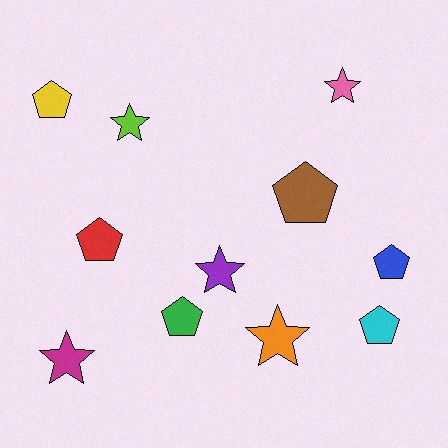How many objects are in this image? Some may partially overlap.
There are 11 objects.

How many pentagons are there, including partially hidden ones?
There are 6 pentagons.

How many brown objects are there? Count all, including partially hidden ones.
There is 1 brown object.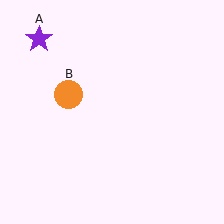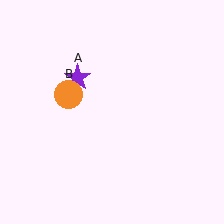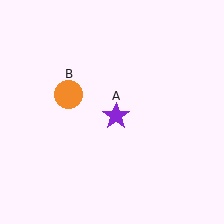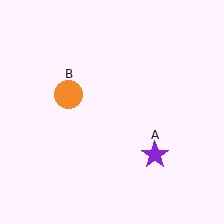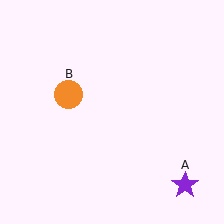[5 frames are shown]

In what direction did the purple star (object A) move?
The purple star (object A) moved down and to the right.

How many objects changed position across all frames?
1 object changed position: purple star (object A).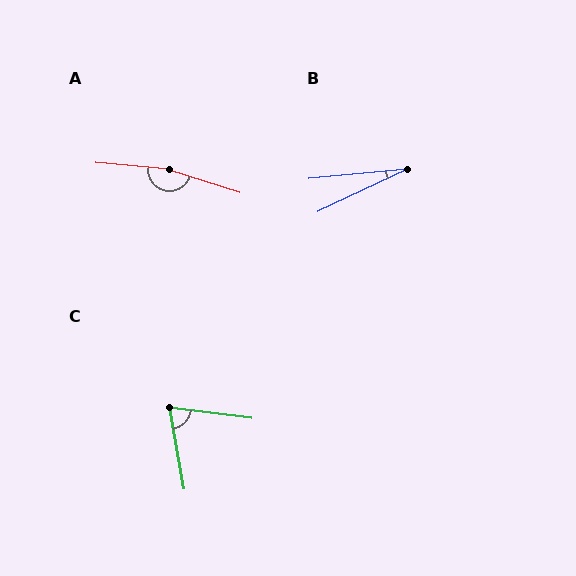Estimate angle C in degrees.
Approximately 73 degrees.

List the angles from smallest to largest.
B (20°), C (73°), A (167°).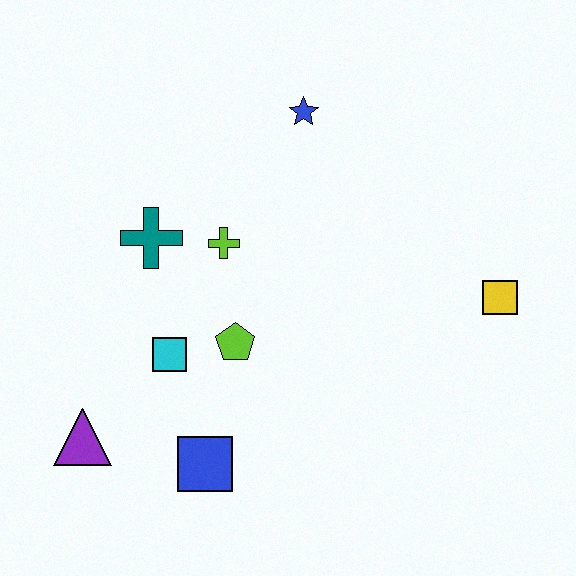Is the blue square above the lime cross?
No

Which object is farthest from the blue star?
The purple triangle is farthest from the blue star.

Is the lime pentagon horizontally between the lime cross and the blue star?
Yes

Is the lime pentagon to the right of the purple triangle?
Yes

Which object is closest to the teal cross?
The lime cross is closest to the teal cross.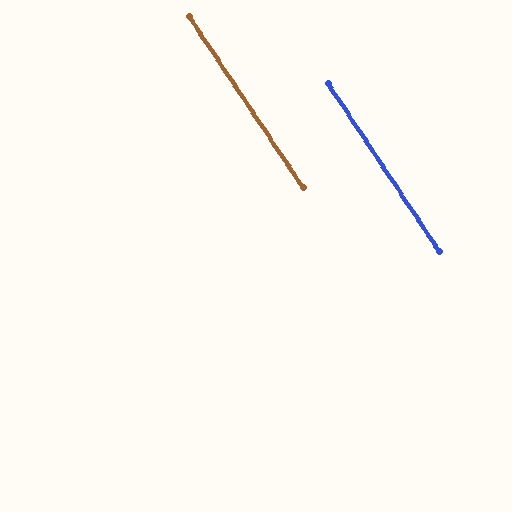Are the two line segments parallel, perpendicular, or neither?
Parallel — their directions differ by only 0.1°.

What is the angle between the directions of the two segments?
Approximately 0 degrees.